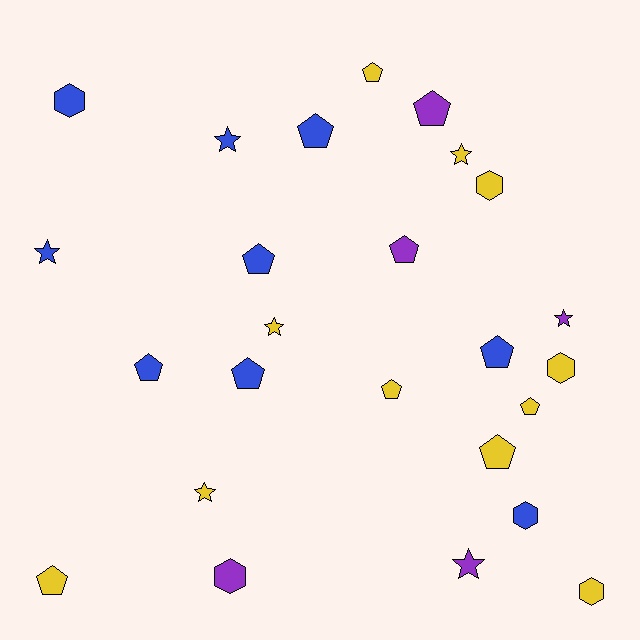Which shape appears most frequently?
Pentagon, with 12 objects.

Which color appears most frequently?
Yellow, with 11 objects.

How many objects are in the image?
There are 25 objects.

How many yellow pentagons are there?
There are 5 yellow pentagons.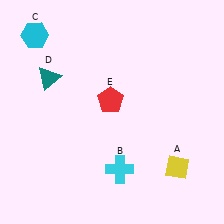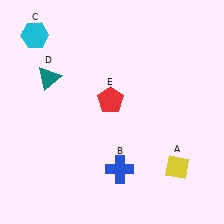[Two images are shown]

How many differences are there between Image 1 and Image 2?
There is 1 difference between the two images.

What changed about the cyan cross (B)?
In Image 1, B is cyan. In Image 2, it changed to blue.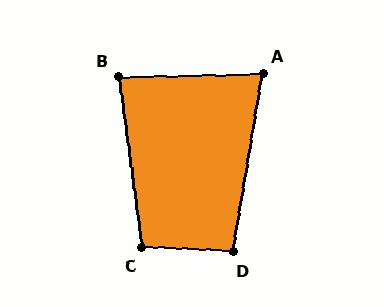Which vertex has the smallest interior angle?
A, at approximately 79 degrees.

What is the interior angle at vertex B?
Approximately 83 degrees (acute).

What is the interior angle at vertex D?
Approximately 97 degrees (obtuse).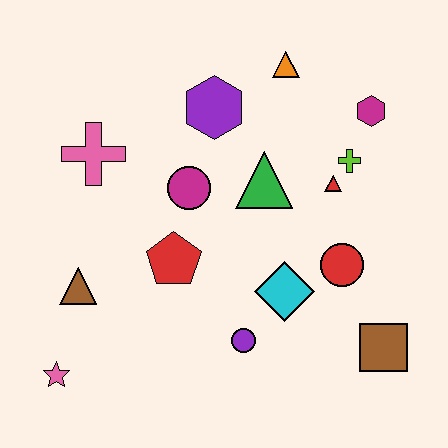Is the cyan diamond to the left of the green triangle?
No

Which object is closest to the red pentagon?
The magenta circle is closest to the red pentagon.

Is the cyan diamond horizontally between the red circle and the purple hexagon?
Yes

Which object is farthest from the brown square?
The pink cross is farthest from the brown square.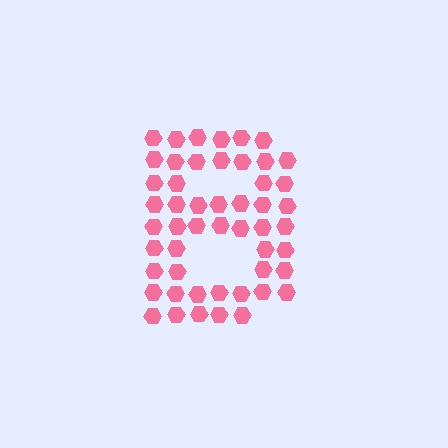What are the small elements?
The small elements are hexagons.